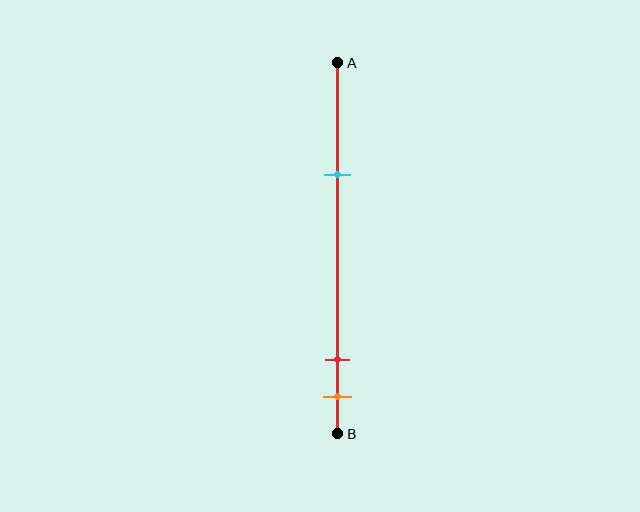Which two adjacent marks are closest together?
The red and orange marks are the closest adjacent pair.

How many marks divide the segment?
There are 3 marks dividing the segment.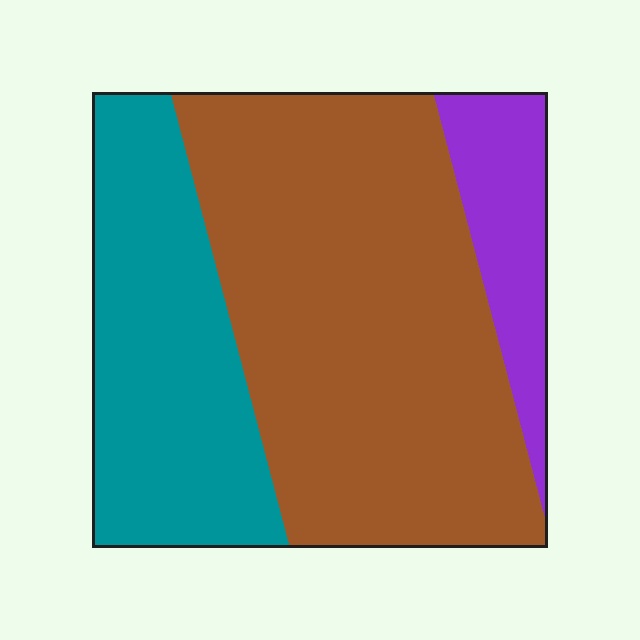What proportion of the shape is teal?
Teal takes up about one third (1/3) of the shape.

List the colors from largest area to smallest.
From largest to smallest: brown, teal, purple.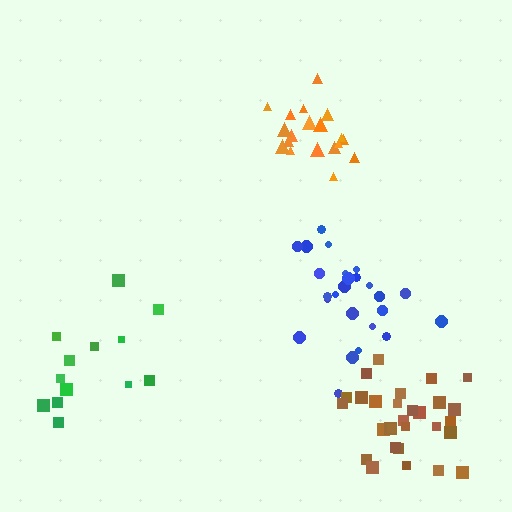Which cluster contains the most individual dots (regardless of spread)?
Brown (29).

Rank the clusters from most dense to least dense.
brown, orange, blue, green.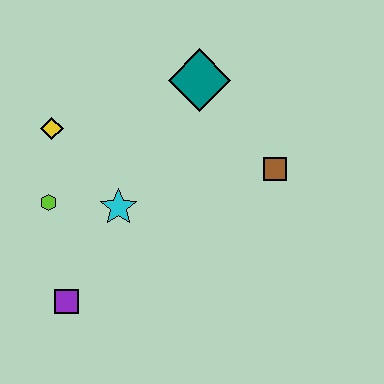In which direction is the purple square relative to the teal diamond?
The purple square is below the teal diamond.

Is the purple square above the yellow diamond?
No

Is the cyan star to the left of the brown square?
Yes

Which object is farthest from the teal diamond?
The purple square is farthest from the teal diamond.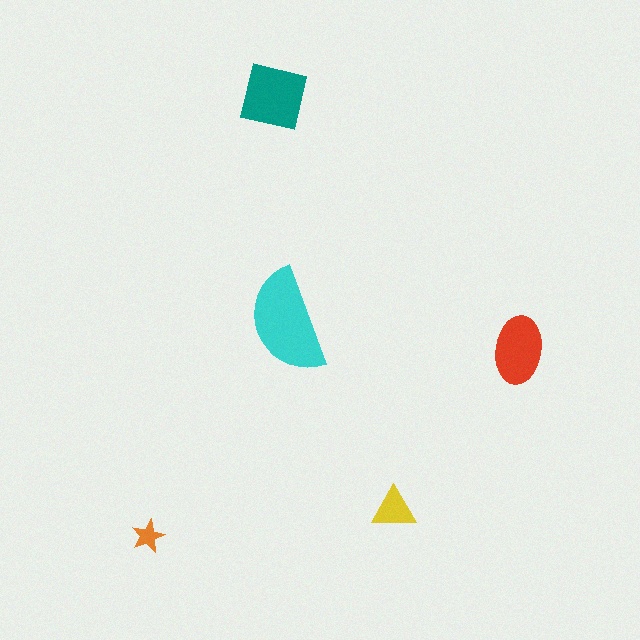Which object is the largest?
The cyan semicircle.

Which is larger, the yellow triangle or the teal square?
The teal square.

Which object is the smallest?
The orange star.